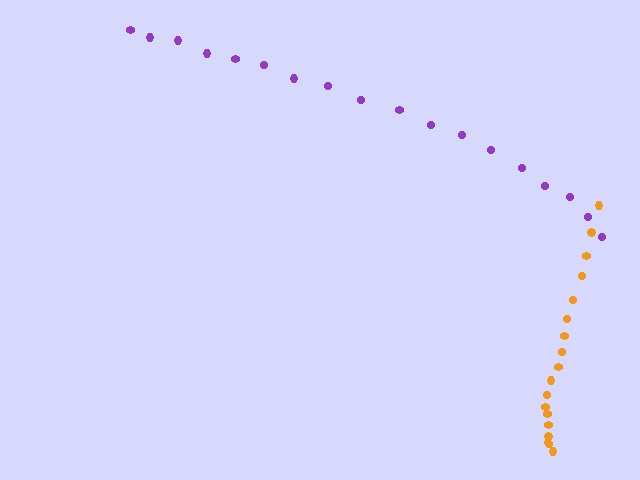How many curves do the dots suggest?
There are 2 distinct paths.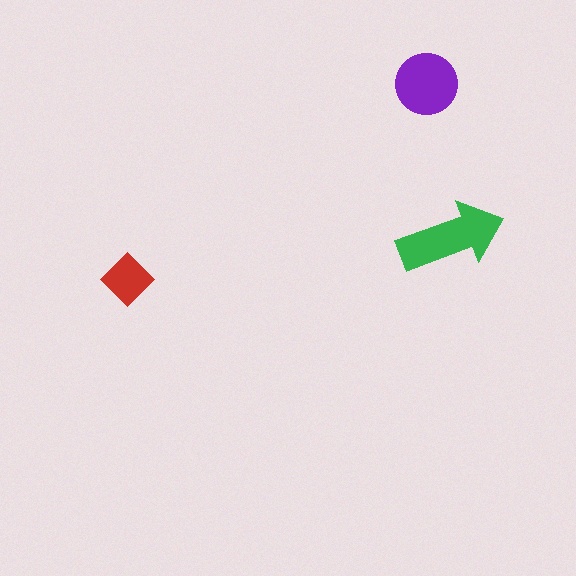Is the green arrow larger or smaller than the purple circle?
Larger.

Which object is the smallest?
The red diamond.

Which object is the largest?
The green arrow.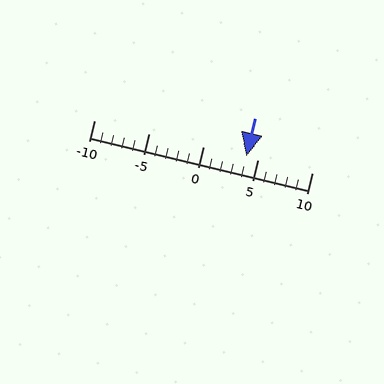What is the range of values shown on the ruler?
The ruler shows values from -10 to 10.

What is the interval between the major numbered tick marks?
The major tick marks are spaced 5 units apart.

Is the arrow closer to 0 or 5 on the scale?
The arrow is closer to 5.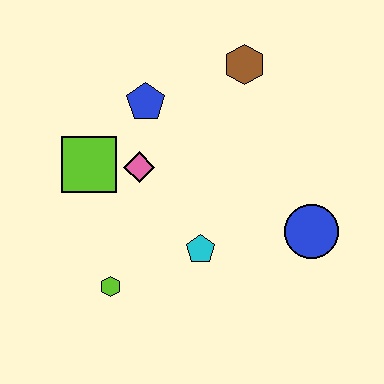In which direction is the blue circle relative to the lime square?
The blue circle is to the right of the lime square.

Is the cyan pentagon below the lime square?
Yes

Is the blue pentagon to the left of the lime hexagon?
No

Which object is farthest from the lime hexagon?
The brown hexagon is farthest from the lime hexagon.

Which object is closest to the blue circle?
The cyan pentagon is closest to the blue circle.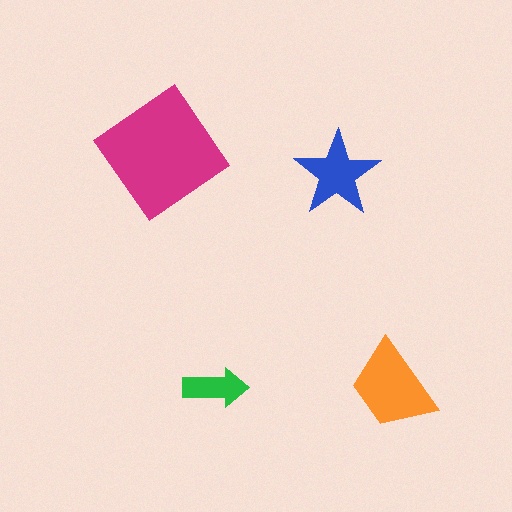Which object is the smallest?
The green arrow.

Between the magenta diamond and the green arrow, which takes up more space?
The magenta diamond.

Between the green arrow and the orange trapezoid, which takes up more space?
The orange trapezoid.